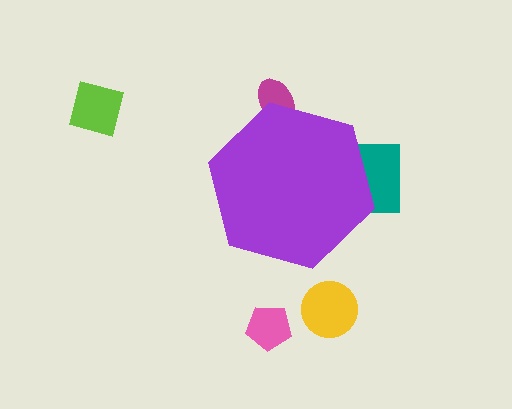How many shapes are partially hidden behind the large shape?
2 shapes are partially hidden.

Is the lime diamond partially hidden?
No, the lime diamond is fully visible.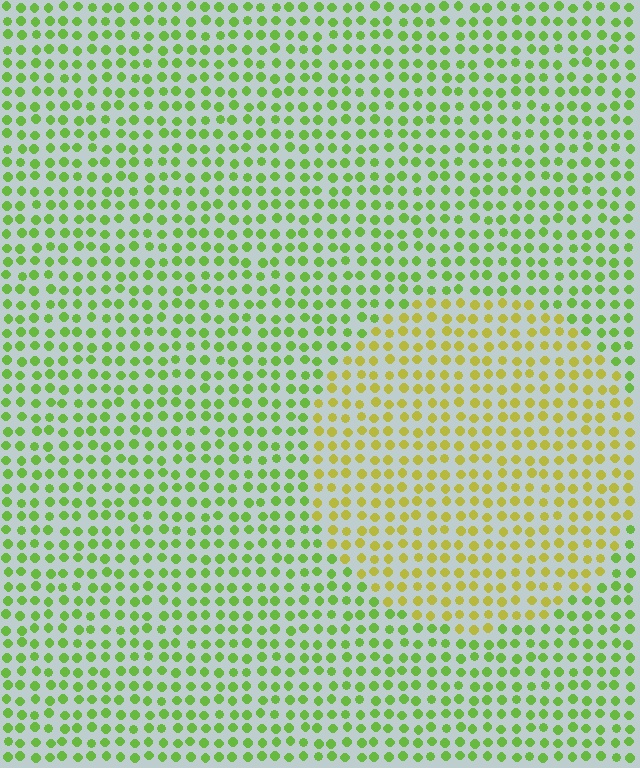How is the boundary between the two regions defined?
The boundary is defined purely by a slight shift in hue (about 39 degrees). Spacing, size, and orientation are identical on both sides.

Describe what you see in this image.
The image is filled with small lime elements in a uniform arrangement. A circle-shaped region is visible where the elements are tinted to a slightly different hue, forming a subtle color boundary.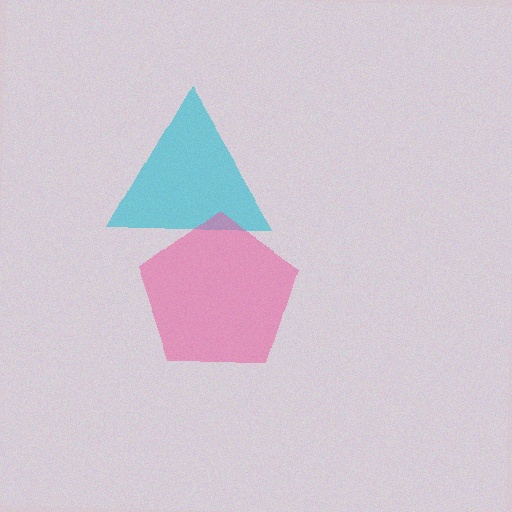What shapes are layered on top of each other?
The layered shapes are: a cyan triangle, a pink pentagon.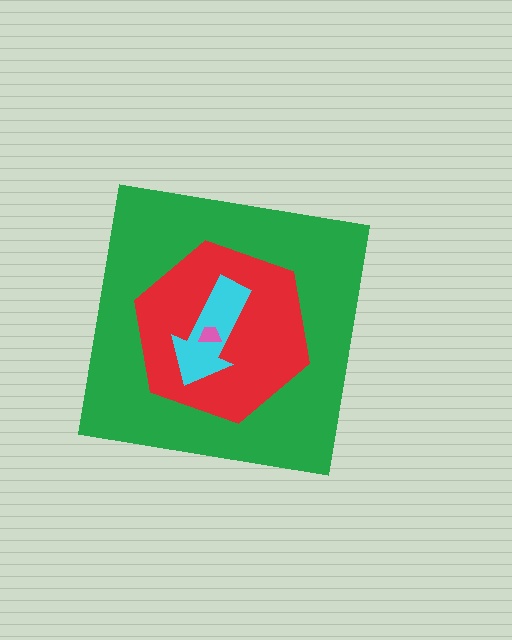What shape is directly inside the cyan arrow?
The pink trapezoid.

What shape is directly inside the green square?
The red hexagon.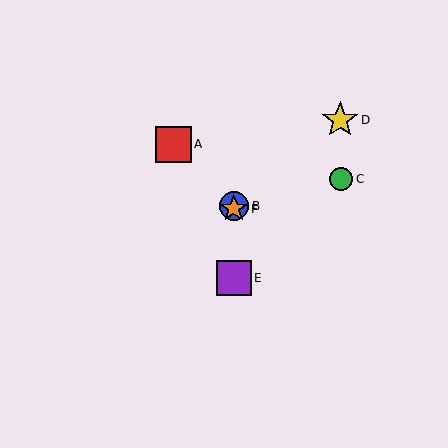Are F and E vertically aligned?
Yes, both are at x≈234.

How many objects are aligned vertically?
3 objects (B, E, F) are aligned vertically.